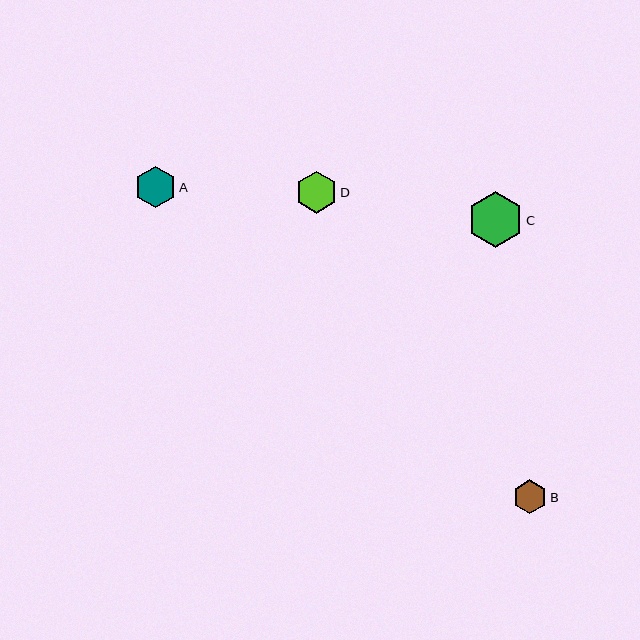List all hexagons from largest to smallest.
From largest to smallest: C, D, A, B.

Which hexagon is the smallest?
Hexagon B is the smallest with a size of approximately 34 pixels.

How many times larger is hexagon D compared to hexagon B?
Hexagon D is approximately 1.2 times the size of hexagon B.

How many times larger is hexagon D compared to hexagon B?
Hexagon D is approximately 1.2 times the size of hexagon B.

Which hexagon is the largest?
Hexagon C is the largest with a size of approximately 55 pixels.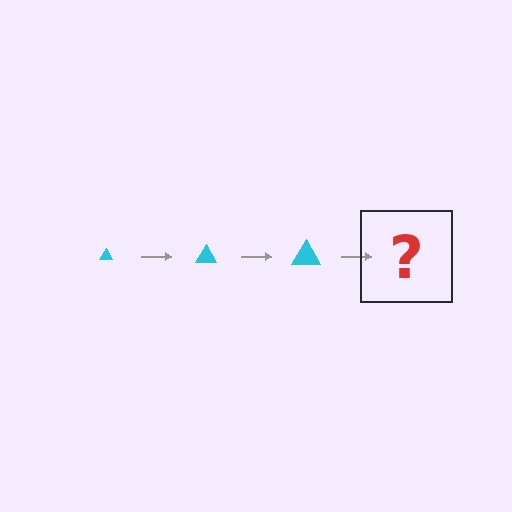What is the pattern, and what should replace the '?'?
The pattern is that the triangle gets progressively larger each step. The '?' should be a cyan triangle, larger than the previous one.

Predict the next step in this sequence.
The next step is a cyan triangle, larger than the previous one.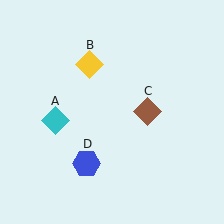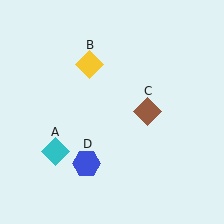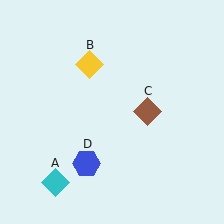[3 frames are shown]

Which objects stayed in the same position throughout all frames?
Yellow diamond (object B) and brown diamond (object C) and blue hexagon (object D) remained stationary.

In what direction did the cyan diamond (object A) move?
The cyan diamond (object A) moved down.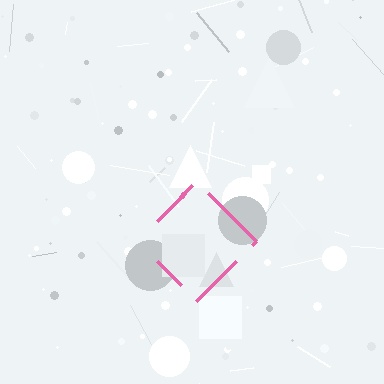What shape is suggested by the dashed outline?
The dashed outline suggests a diamond.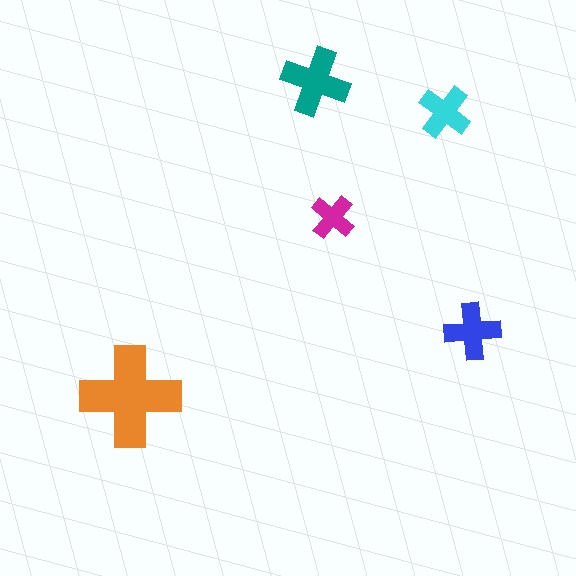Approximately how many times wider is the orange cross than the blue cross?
About 2 times wider.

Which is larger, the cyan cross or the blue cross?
The blue one.